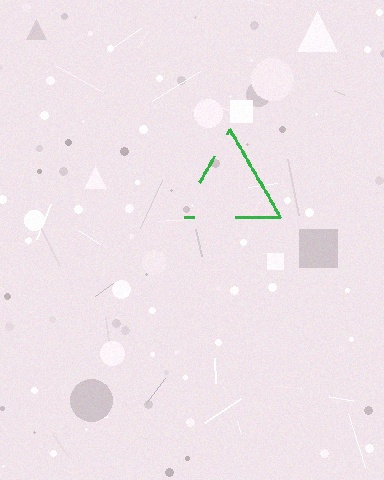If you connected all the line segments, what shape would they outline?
They would outline a triangle.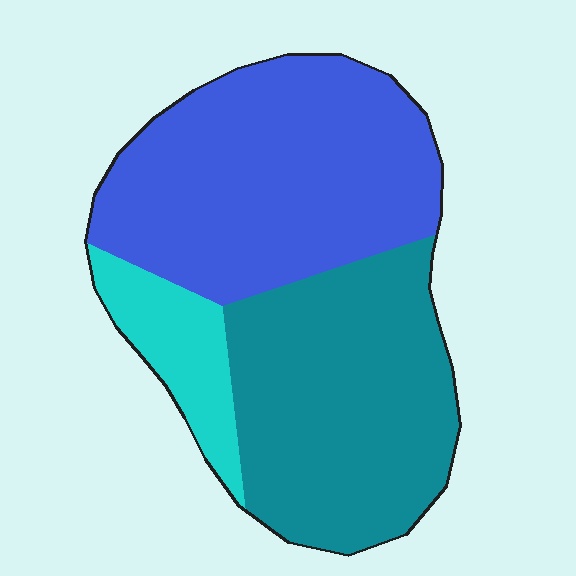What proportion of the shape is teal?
Teal covers 42% of the shape.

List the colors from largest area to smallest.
From largest to smallest: blue, teal, cyan.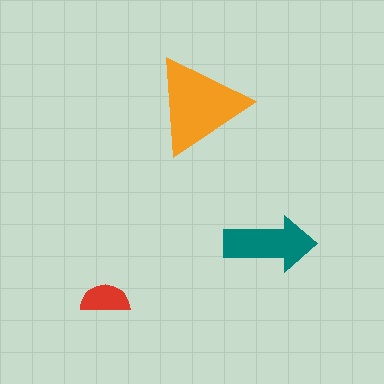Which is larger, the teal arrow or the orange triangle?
The orange triangle.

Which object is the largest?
The orange triangle.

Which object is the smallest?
The red semicircle.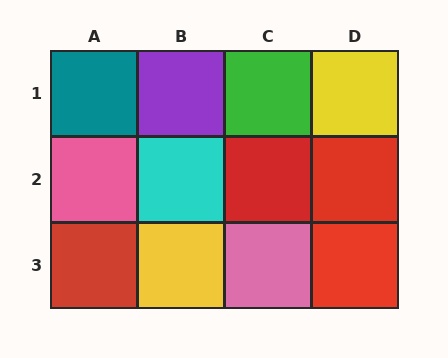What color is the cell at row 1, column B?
Purple.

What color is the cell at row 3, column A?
Red.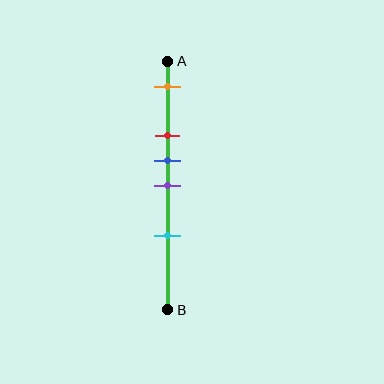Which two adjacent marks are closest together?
The blue and purple marks are the closest adjacent pair.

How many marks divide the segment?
There are 5 marks dividing the segment.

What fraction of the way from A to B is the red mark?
The red mark is approximately 30% (0.3) of the way from A to B.